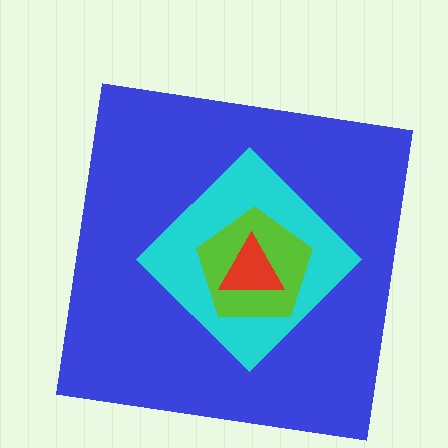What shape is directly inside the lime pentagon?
The red triangle.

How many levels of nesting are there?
4.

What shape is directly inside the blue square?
The cyan diamond.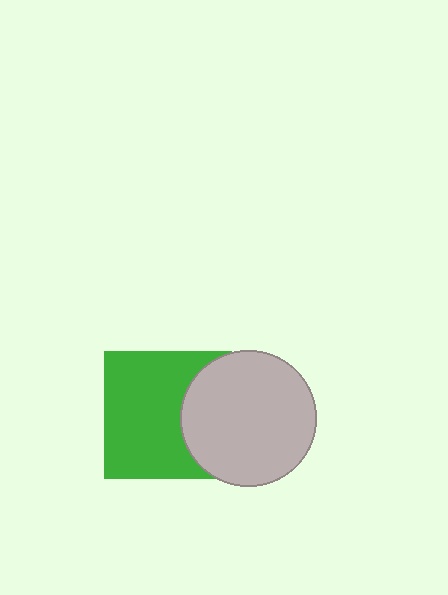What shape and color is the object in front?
The object in front is a light gray circle.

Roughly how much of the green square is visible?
Most of it is visible (roughly 69%).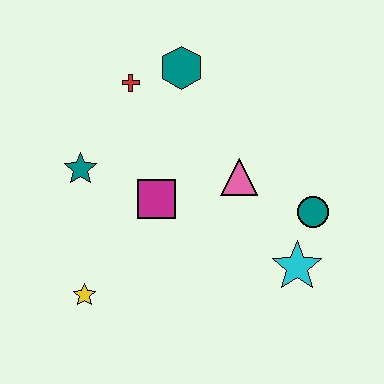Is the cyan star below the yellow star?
No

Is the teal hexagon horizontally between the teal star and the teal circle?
Yes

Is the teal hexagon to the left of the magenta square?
No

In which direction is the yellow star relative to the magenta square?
The yellow star is below the magenta square.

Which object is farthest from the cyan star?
The red cross is farthest from the cyan star.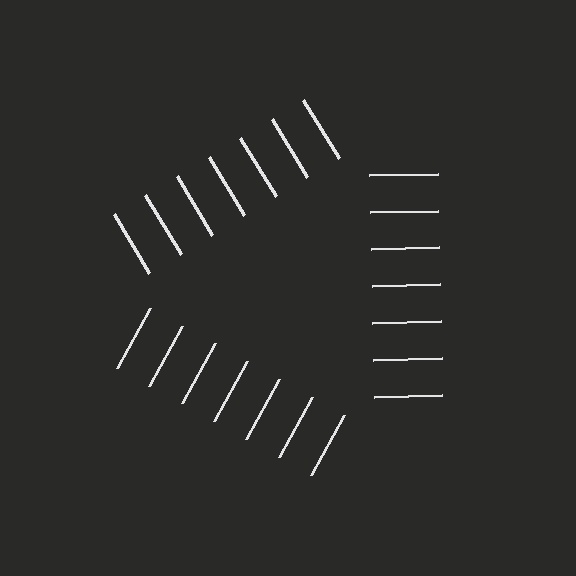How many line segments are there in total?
21 — 7 along each of the 3 edges.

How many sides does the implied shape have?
3 sides — the line-ends trace a triangle.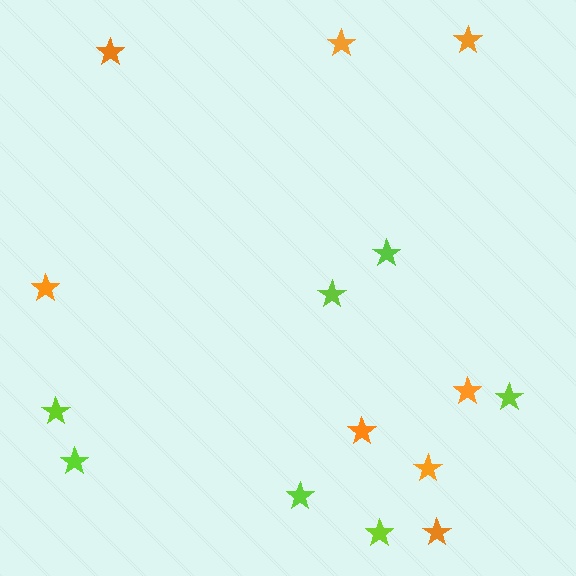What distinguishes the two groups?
There are 2 groups: one group of orange stars (8) and one group of lime stars (7).